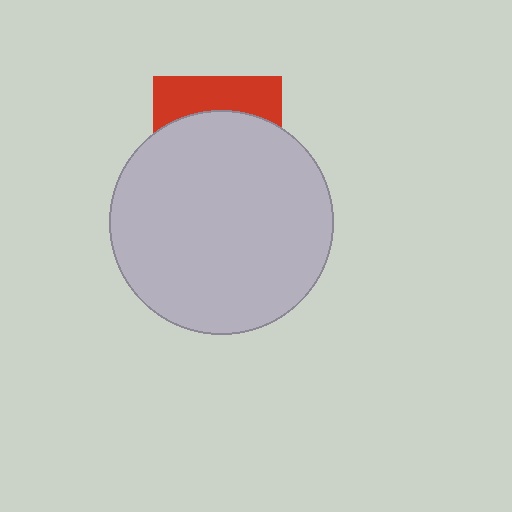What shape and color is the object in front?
The object in front is a light gray circle.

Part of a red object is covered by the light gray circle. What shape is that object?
It is a square.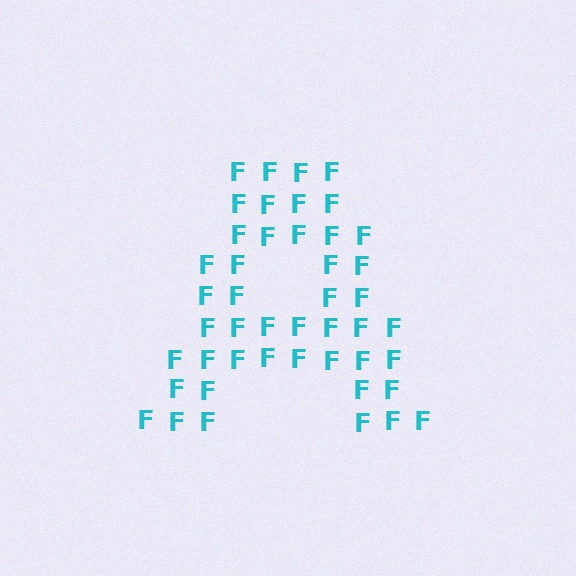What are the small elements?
The small elements are letter F's.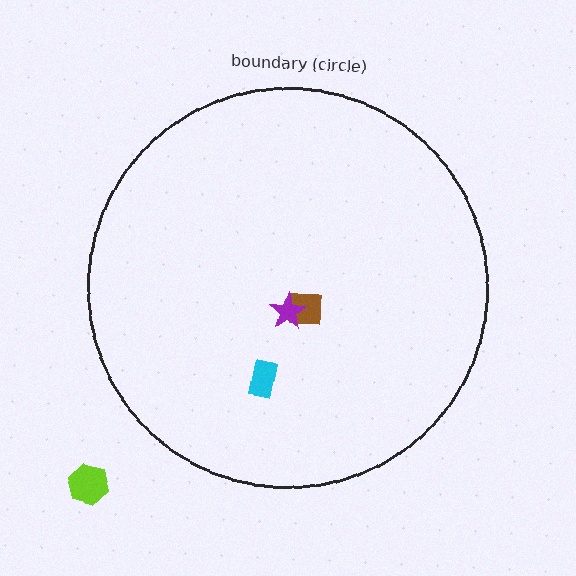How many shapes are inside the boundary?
3 inside, 1 outside.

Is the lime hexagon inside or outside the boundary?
Outside.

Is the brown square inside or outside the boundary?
Inside.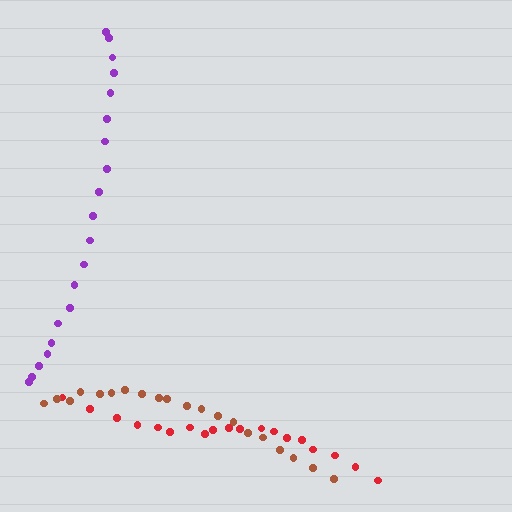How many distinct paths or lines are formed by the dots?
There are 3 distinct paths.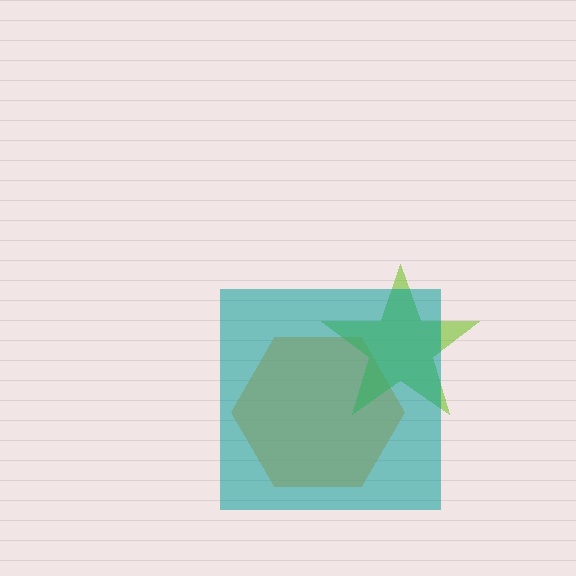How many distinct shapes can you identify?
There are 3 distinct shapes: an orange hexagon, a lime star, a teal square.